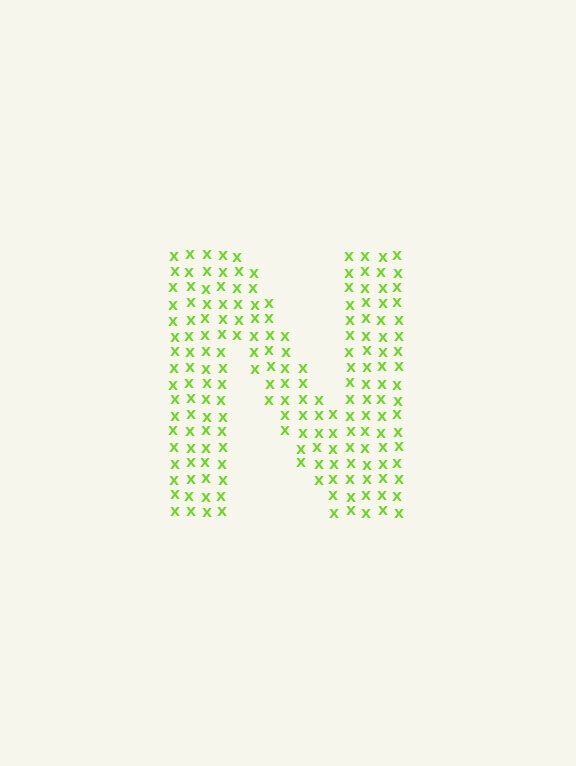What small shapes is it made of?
It is made of small letter X's.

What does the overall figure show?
The overall figure shows the letter N.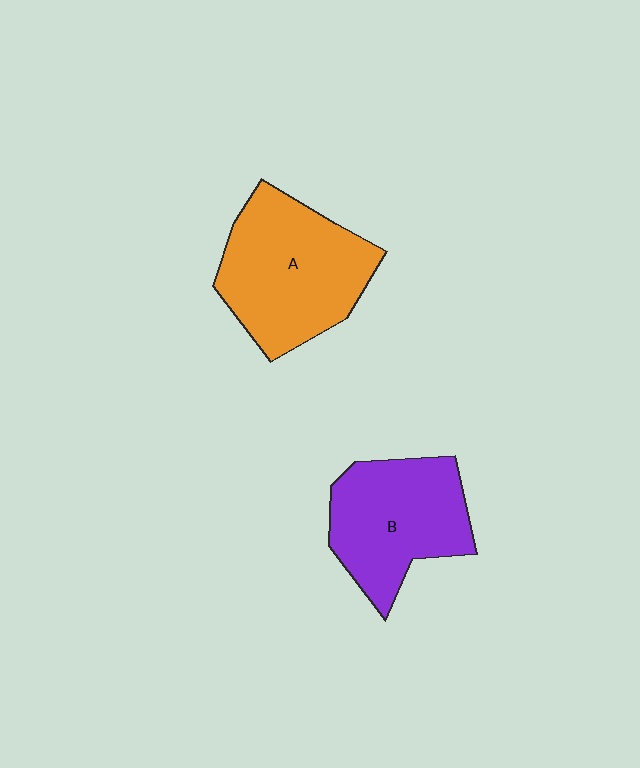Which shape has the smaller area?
Shape B (purple).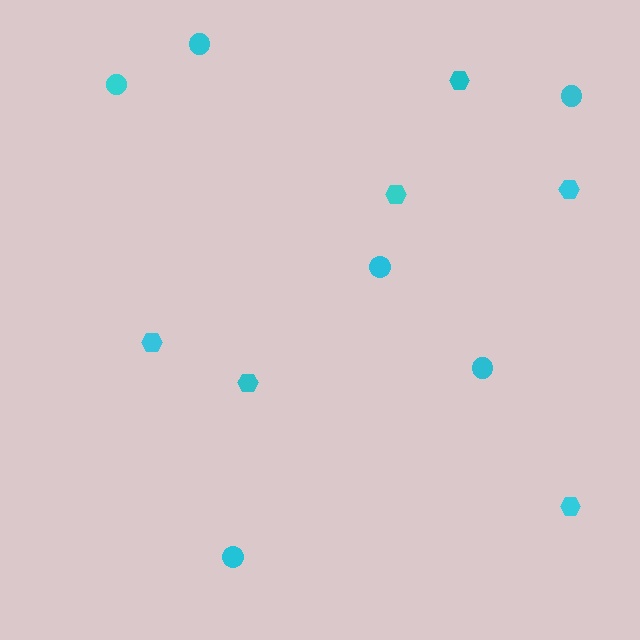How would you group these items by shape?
There are 2 groups: one group of hexagons (6) and one group of circles (6).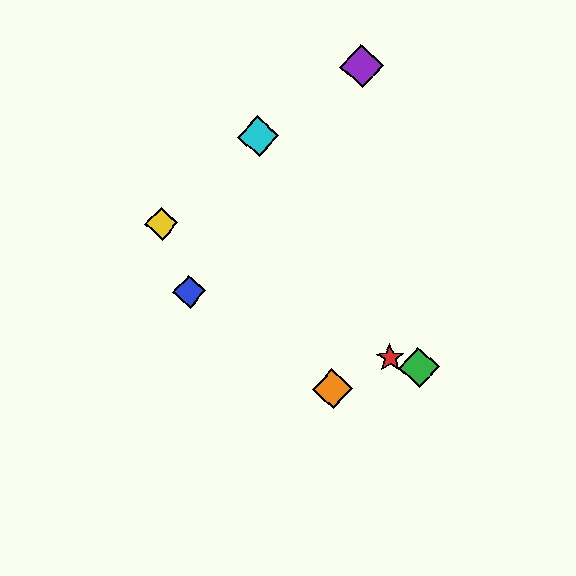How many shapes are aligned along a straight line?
3 shapes (the red star, the blue diamond, the green diamond) are aligned along a straight line.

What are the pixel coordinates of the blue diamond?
The blue diamond is at (189, 292).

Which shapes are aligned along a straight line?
The red star, the blue diamond, the green diamond are aligned along a straight line.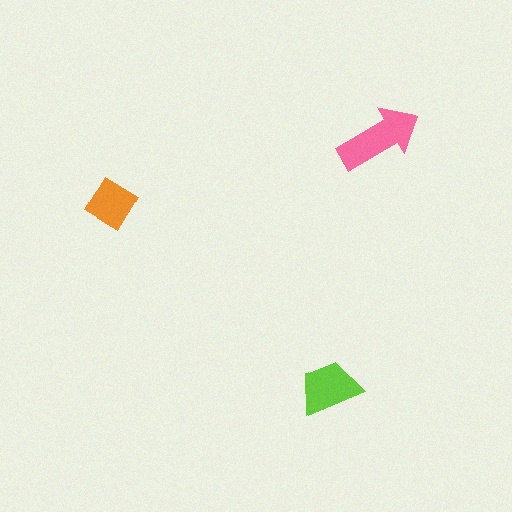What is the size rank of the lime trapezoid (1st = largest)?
2nd.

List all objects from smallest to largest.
The orange diamond, the lime trapezoid, the pink arrow.